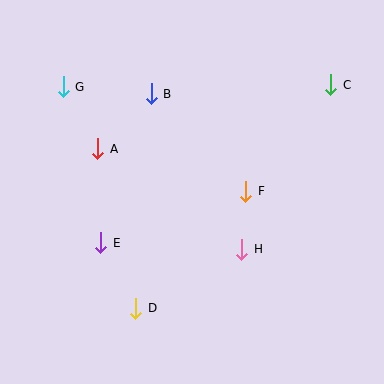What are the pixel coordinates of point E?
Point E is at (101, 243).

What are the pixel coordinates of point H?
Point H is at (242, 249).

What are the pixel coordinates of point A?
Point A is at (98, 149).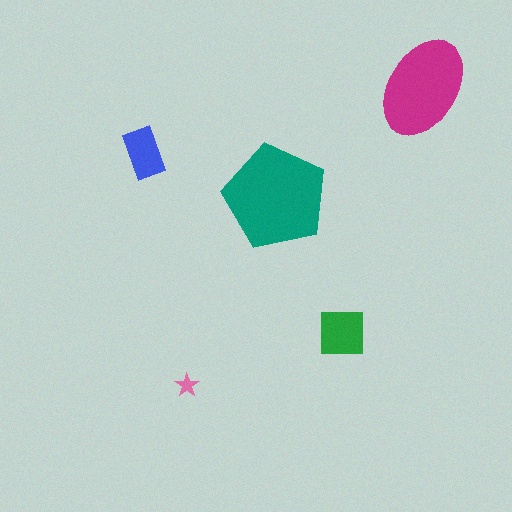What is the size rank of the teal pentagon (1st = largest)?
1st.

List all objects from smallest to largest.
The pink star, the blue rectangle, the green square, the magenta ellipse, the teal pentagon.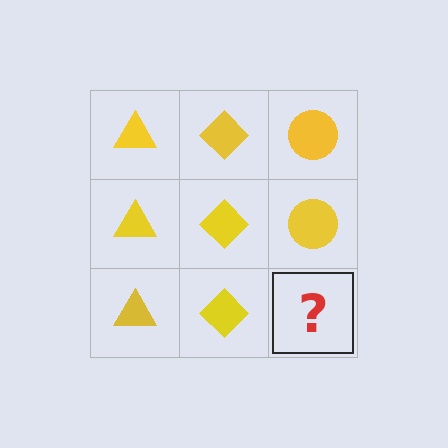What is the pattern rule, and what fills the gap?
The rule is that each column has a consistent shape. The gap should be filled with a yellow circle.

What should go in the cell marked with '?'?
The missing cell should contain a yellow circle.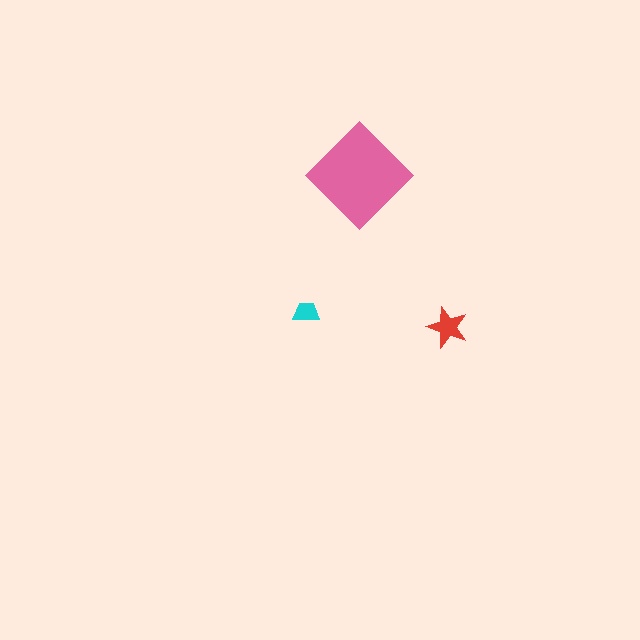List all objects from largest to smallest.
The pink diamond, the red star, the cyan trapezoid.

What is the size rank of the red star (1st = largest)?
2nd.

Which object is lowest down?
The red star is bottommost.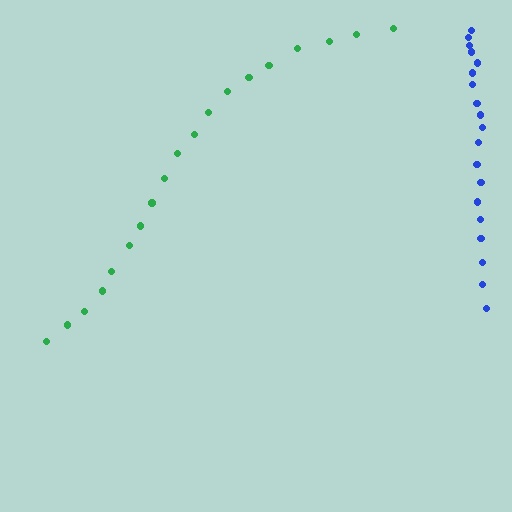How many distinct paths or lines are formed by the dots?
There are 2 distinct paths.